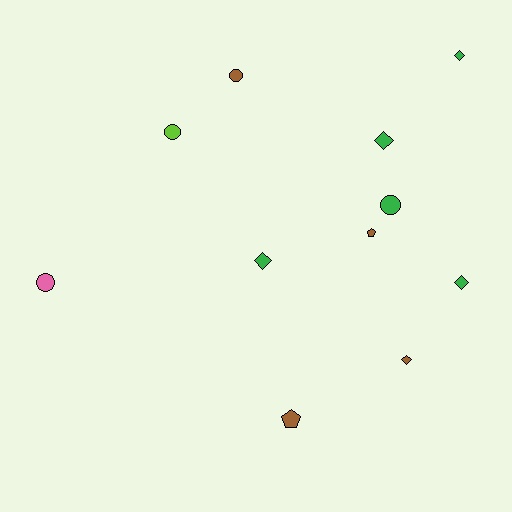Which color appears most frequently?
Green, with 5 objects.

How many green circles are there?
There is 1 green circle.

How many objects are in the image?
There are 11 objects.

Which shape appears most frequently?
Diamond, with 5 objects.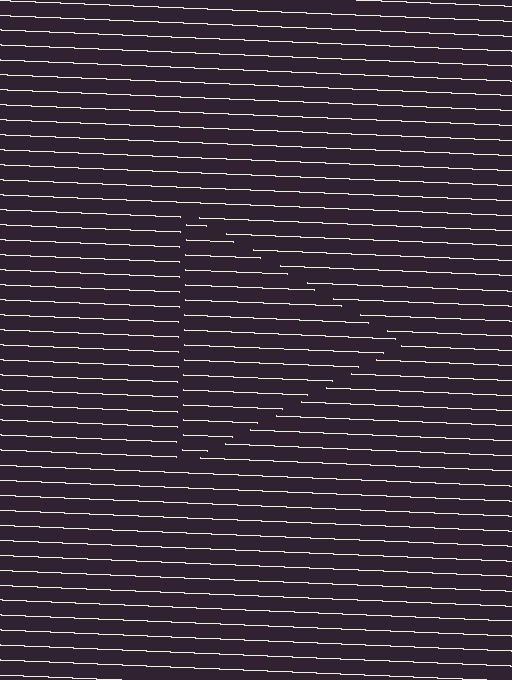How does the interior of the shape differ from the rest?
The interior of the shape contains the same grating, shifted by half a period — the contour is defined by the phase discontinuity where line-ends from the inner and outer gratings abut.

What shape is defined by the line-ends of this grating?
An illusory triangle. The interior of the shape contains the same grating, shifted by half a period — the contour is defined by the phase discontinuity where line-ends from the inner and outer gratings abut.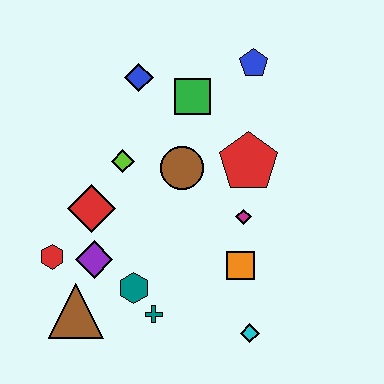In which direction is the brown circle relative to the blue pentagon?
The brown circle is below the blue pentagon.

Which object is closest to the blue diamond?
The green square is closest to the blue diamond.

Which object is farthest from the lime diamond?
The cyan diamond is farthest from the lime diamond.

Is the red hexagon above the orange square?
Yes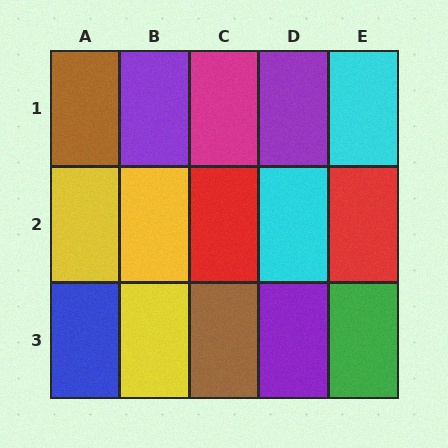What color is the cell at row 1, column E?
Cyan.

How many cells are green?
1 cell is green.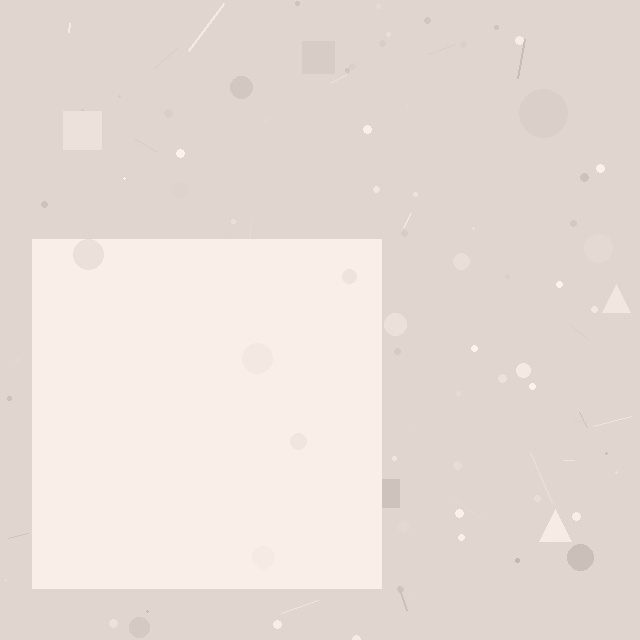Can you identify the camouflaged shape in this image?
The camouflaged shape is a square.